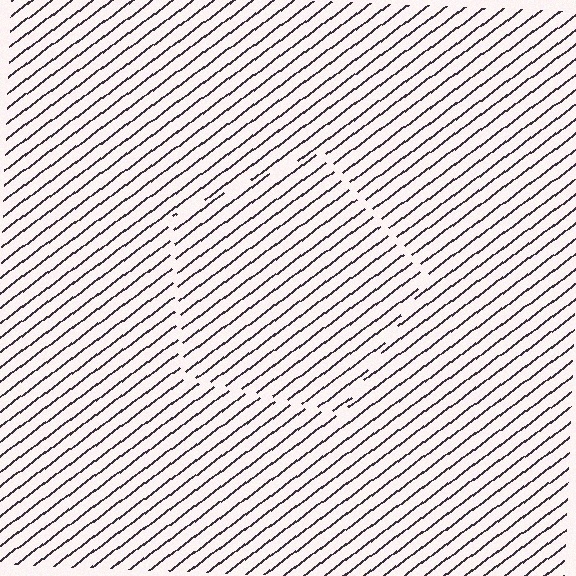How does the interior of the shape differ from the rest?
The interior of the shape contains the same grating, shifted by half a period — the contour is defined by the phase discontinuity where line-ends from the inner and outer gratings abut.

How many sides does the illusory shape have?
5 sides — the line-ends trace a pentagon.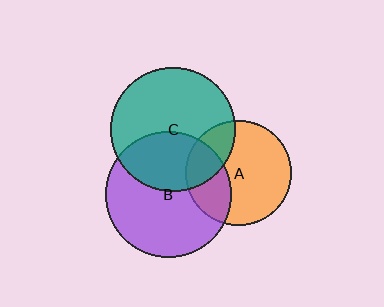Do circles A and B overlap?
Yes.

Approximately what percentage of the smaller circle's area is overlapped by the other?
Approximately 30%.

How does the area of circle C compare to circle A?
Approximately 1.4 times.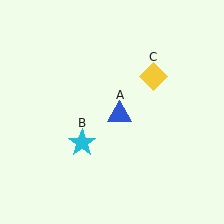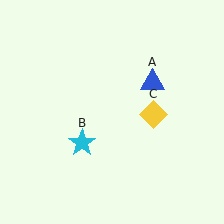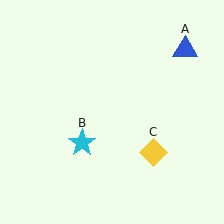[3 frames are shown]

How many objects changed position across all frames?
2 objects changed position: blue triangle (object A), yellow diamond (object C).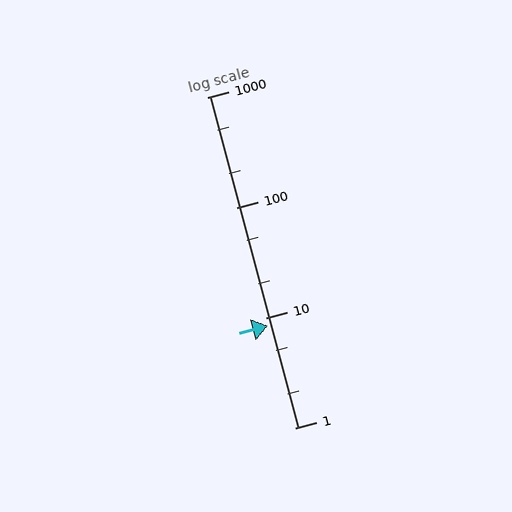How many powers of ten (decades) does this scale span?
The scale spans 3 decades, from 1 to 1000.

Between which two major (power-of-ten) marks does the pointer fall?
The pointer is between 1 and 10.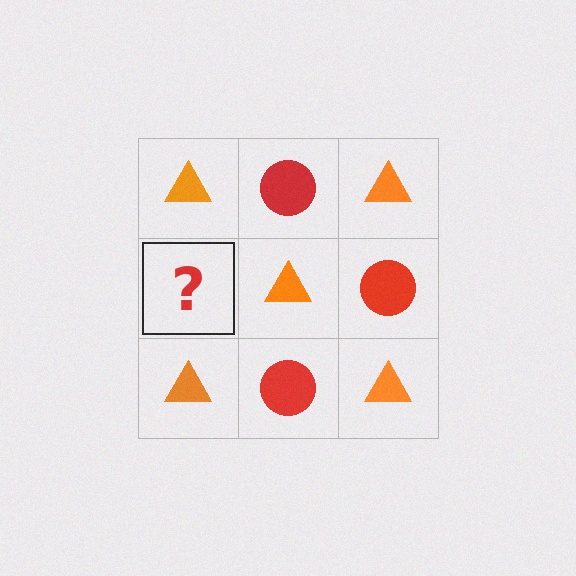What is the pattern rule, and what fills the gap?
The rule is that it alternates orange triangle and red circle in a checkerboard pattern. The gap should be filled with a red circle.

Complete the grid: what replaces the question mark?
The question mark should be replaced with a red circle.